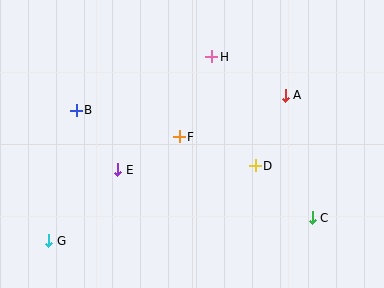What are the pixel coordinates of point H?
Point H is at (212, 57).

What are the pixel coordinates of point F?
Point F is at (179, 137).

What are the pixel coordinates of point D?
Point D is at (255, 166).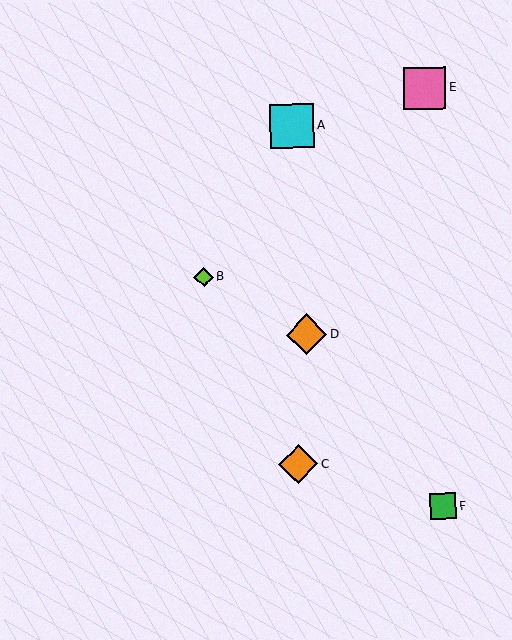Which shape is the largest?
The cyan square (labeled A) is the largest.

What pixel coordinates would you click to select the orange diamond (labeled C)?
Click at (298, 464) to select the orange diamond C.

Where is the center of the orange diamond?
The center of the orange diamond is at (307, 334).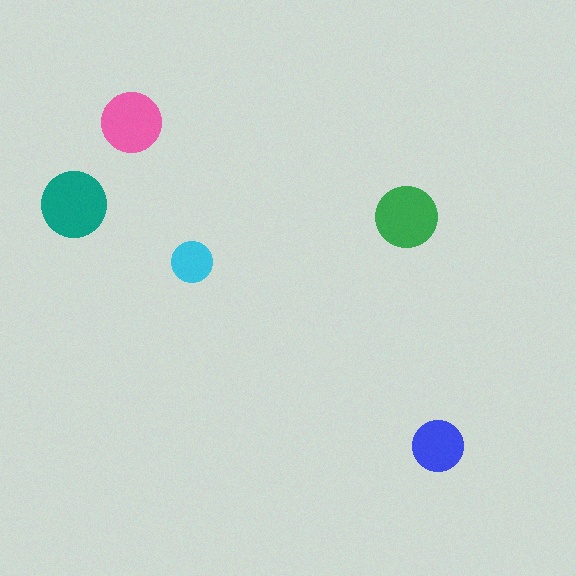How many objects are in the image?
There are 5 objects in the image.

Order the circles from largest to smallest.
the teal one, the green one, the pink one, the blue one, the cyan one.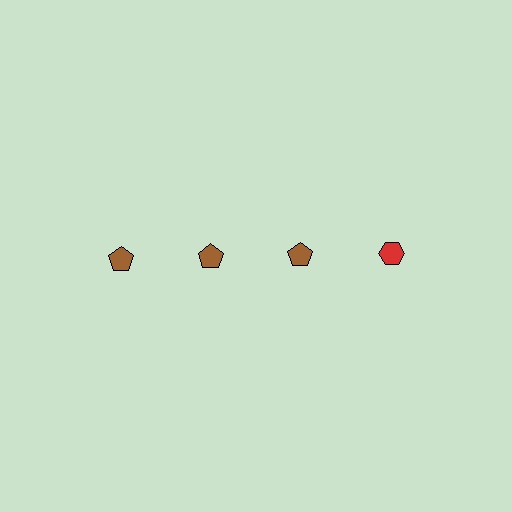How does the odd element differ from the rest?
It differs in both color (red instead of brown) and shape (hexagon instead of pentagon).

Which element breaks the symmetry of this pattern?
The red hexagon in the top row, second from right column breaks the symmetry. All other shapes are brown pentagons.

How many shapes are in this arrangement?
There are 4 shapes arranged in a grid pattern.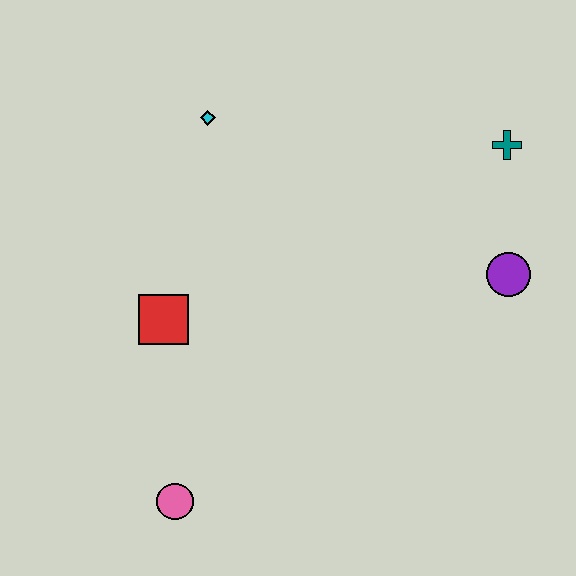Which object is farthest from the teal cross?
The pink circle is farthest from the teal cross.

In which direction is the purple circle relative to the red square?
The purple circle is to the right of the red square.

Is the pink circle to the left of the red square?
No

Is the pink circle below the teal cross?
Yes